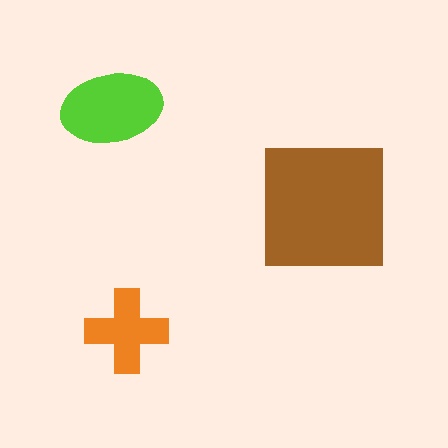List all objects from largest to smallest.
The brown square, the lime ellipse, the orange cross.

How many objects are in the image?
There are 3 objects in the image.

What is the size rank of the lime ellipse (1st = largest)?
2nd.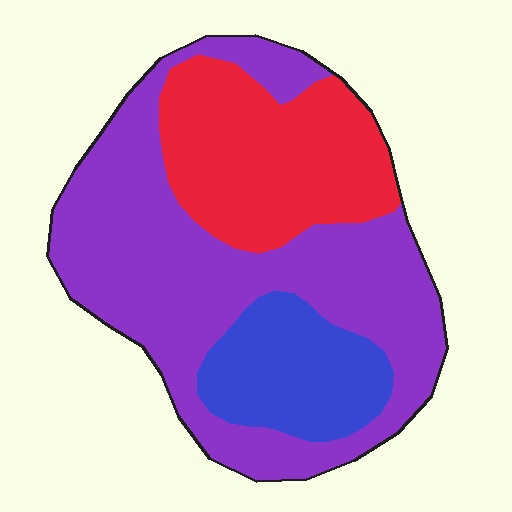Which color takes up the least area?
Blue, at roughly 15%.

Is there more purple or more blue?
Purple.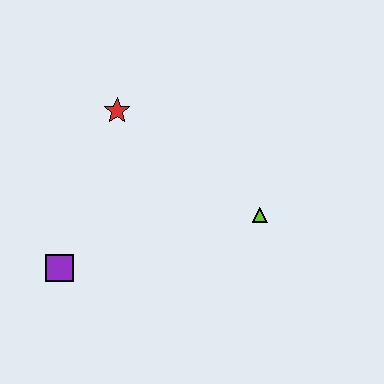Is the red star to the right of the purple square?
Yes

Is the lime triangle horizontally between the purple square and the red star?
No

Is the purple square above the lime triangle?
No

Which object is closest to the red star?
The purple square is closest to the red star.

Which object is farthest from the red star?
The lime triangle is farthest from the red star.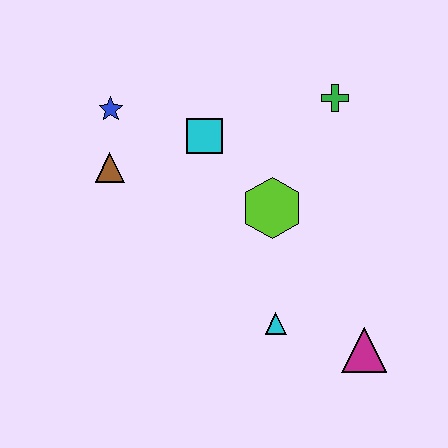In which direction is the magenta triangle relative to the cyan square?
The magenta triangle is below the cyan square.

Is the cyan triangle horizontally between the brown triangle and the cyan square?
No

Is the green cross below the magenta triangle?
No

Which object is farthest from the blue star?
The magenta triangle is farthest from the blue star.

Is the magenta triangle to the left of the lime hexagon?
No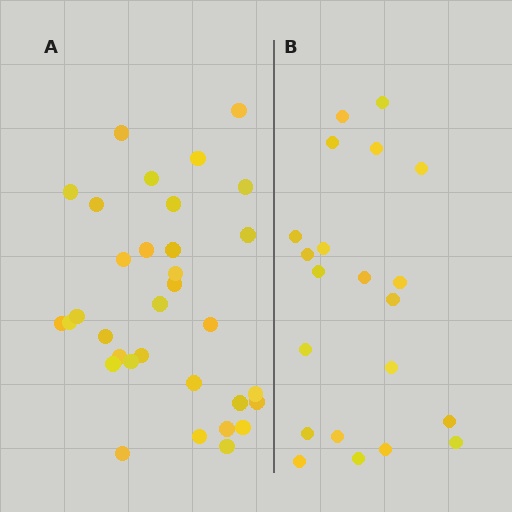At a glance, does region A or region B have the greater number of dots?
Region A (the left region) has more dots.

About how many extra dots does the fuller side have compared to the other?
Region A has roughly 12 or so more dots than region B.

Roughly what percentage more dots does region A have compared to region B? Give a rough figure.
About 55% more.